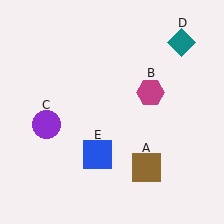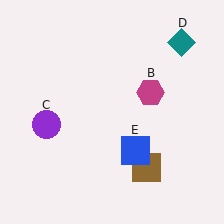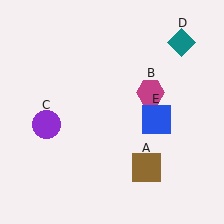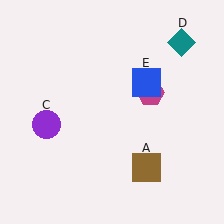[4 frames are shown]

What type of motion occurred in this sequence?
The blue square (object E) rotated counterclockwise around the center of the scene.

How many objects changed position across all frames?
1 object changed position: blue square (object E).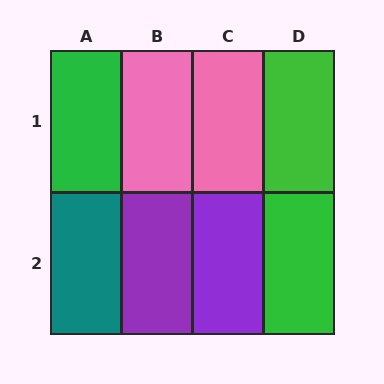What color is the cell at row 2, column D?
Green.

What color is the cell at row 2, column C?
Purple.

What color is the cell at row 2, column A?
Teal.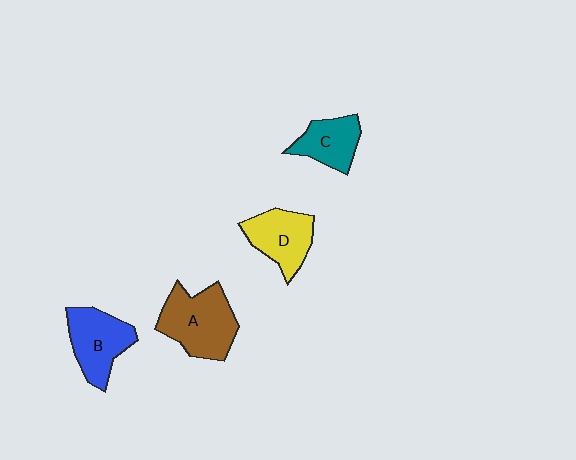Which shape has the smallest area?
Shape C (teal).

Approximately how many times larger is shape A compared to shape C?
Approximately 1.6 times.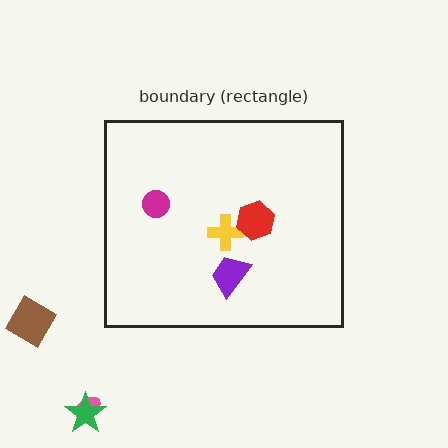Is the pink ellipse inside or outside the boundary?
Outside.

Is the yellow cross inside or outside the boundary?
Inside.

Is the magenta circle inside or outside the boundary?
Inside.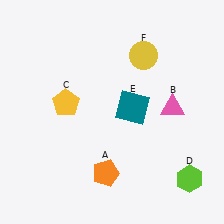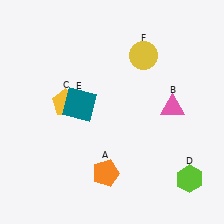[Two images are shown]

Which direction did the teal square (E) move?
The teal square (E) moved left.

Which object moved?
The teal square (E) moved left.